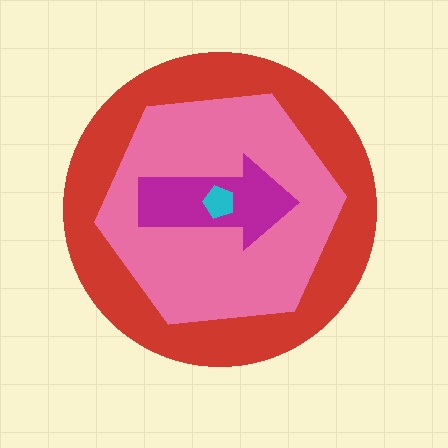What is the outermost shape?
The red circle.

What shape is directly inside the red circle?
The pink hexagon.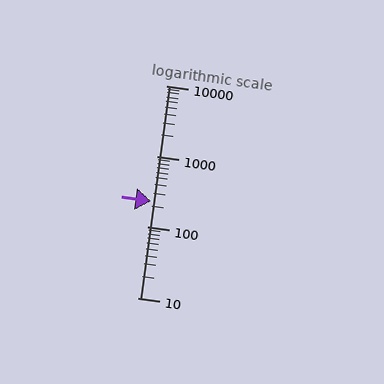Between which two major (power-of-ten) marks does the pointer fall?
The pointer is between 100 and 1000.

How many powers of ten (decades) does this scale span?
The scale spans 3 decades, from 10 to 10000.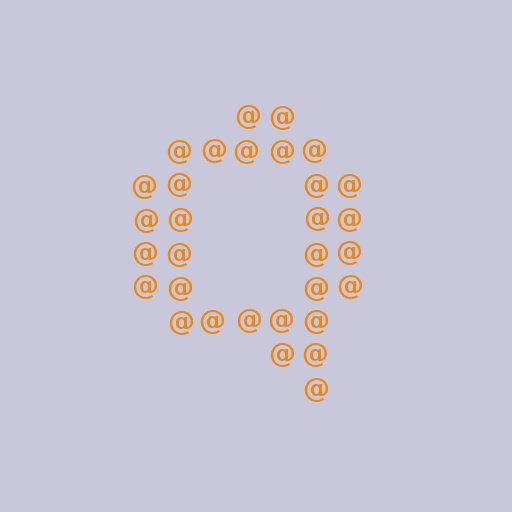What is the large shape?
The large shape is the letter Q.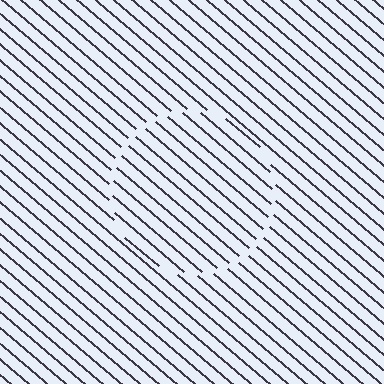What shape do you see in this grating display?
An illusory circle. The interior of the shape contains the same grating, shifted by half a period — the contour is defined by the phase discontinuity where line-ends from the inner and outer gratings abut.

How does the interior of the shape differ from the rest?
The interior of the shape contains the same grating, shifted by half a period — the contour is defined by the phase discontinuity where line-ends from the inner and outer gratings abut.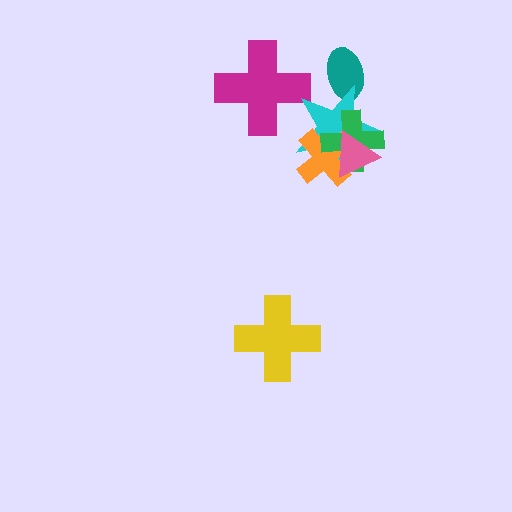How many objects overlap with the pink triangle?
3 objects overlap with the pink triangle.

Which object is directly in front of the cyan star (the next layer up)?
The orange cross is directly in front of the cyan star.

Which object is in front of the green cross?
The pink triangle is in front of the green cross.